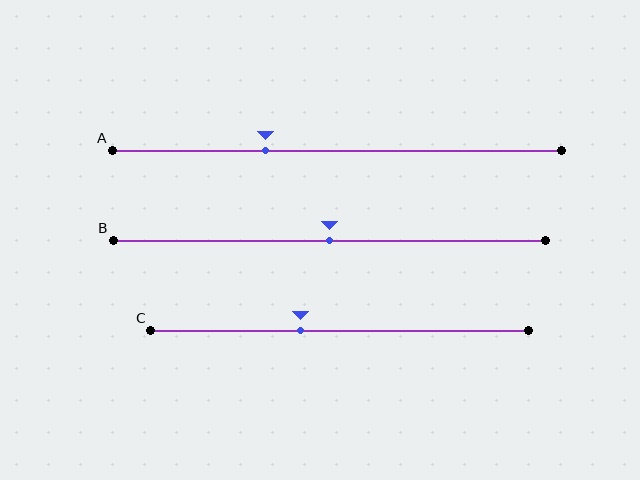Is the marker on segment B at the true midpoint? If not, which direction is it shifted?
Yes, the marker on segment B is at the true midpoint.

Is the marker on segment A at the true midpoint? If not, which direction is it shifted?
No, the marker on segment A is shifted to the left by about 16% of the segment length.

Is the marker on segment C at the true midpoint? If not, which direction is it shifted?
No, the marker on segment C is shifted to the left by about 10% of the segment length.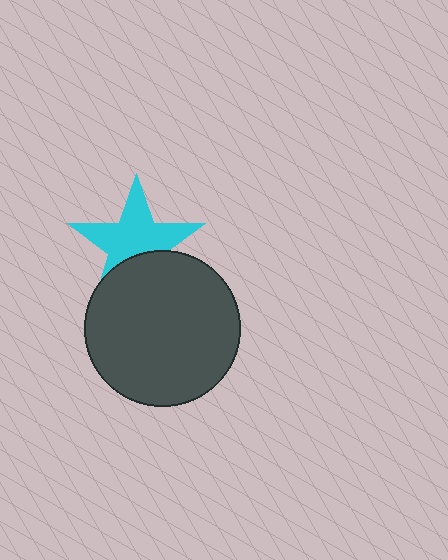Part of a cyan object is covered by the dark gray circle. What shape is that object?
It is a star.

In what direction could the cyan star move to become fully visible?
The cyan star could move up. That would shift it out from behind the dark gray circle entirely.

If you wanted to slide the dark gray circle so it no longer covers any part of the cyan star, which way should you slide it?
Slide it down — that is the most direct way to separate the two shapes.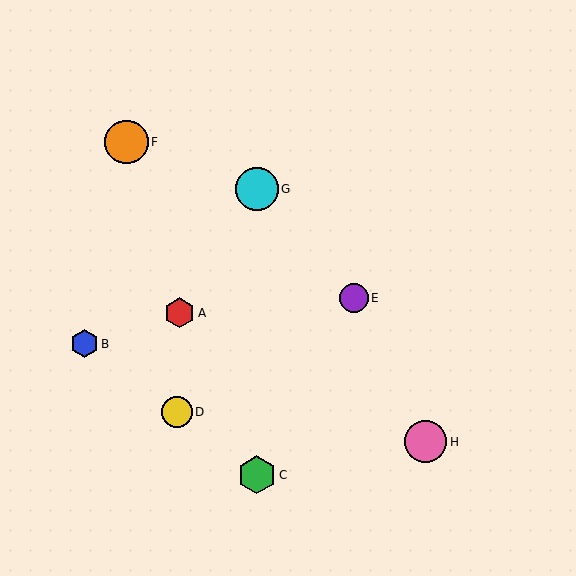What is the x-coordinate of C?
Object C is at x≈257.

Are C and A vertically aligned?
No, C is at x≈257 and A is at x≈180.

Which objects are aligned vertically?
Objects C, G are aligned vertically.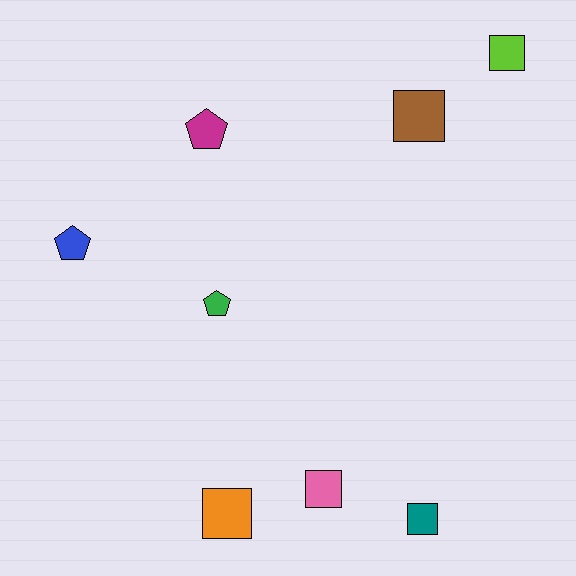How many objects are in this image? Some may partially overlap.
There are 8 objects.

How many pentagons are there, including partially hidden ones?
There are 3 pentagons.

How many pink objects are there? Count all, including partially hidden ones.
There is 1 pink object.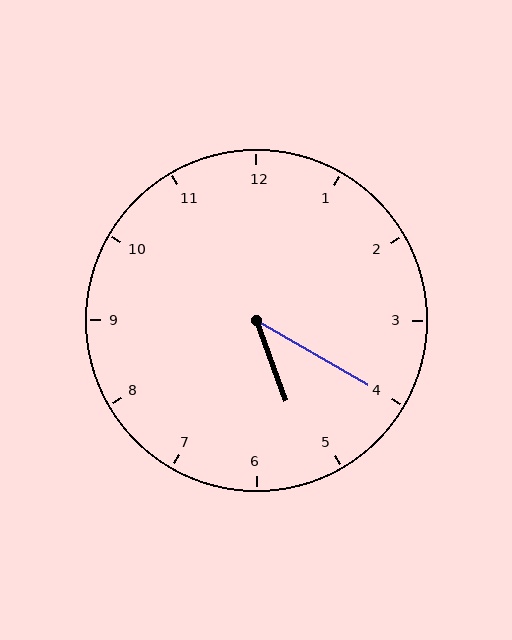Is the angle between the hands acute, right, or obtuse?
It is acute.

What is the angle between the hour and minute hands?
Approximately 40 degrees.